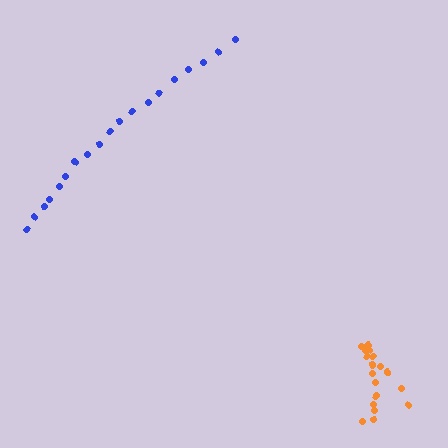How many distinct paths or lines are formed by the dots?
There are 2 distinct paths.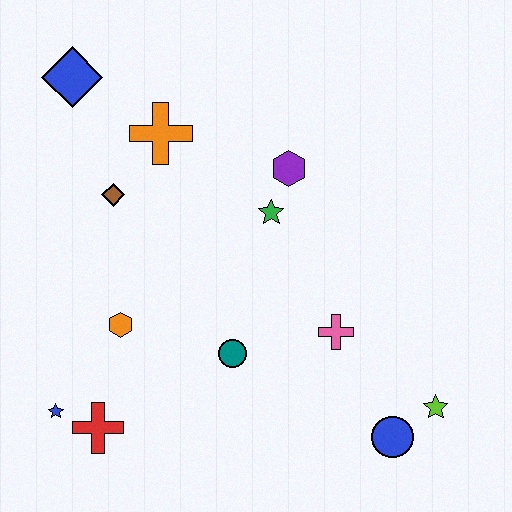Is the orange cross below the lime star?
No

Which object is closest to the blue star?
The red cross is closest to the blue star.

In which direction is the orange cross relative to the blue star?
The orange cross is above the blue star.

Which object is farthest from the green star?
The blue star is farthest from the green star.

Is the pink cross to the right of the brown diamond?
Yes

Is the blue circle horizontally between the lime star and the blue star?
Yes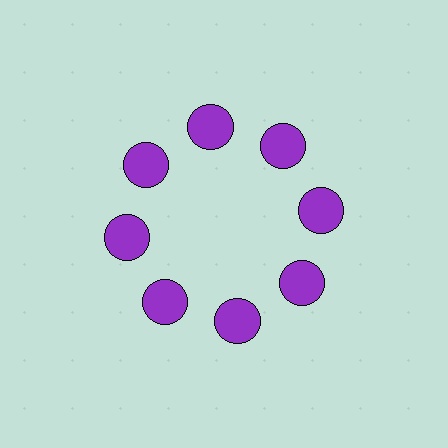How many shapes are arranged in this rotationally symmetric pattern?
There are 8 shapes, arranged in 8 groups of 1.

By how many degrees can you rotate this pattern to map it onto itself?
The pattern maps onto itself every 45 degrees of rotation.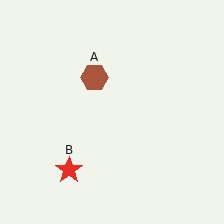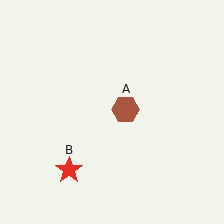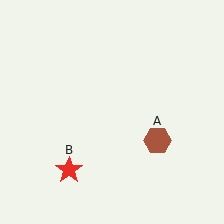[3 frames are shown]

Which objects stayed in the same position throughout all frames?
Red star (object B) remained stationary.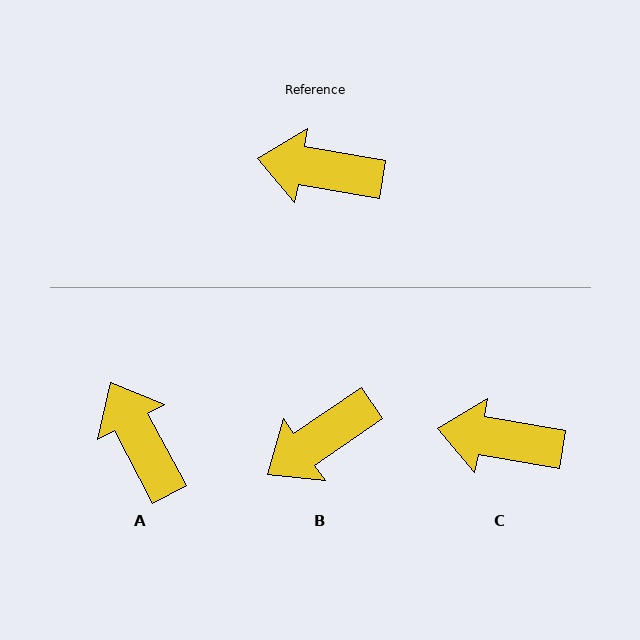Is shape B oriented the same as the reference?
No, it is off by about 44 degrees.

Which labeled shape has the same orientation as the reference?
C.